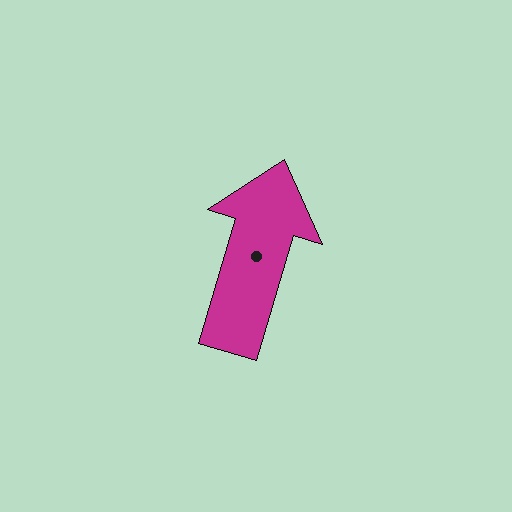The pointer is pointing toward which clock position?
Roughly 1 o'clock.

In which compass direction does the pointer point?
North.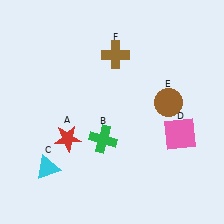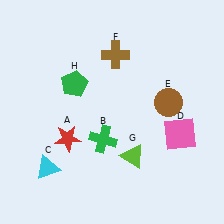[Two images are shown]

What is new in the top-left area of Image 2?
A green pentagon (H) was added in the top-left area of Image 2.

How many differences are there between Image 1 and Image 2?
There are 2 differences between the two images.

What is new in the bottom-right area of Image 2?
A lime triangle (G) was added in the bottom-right area of Image 2.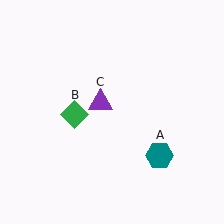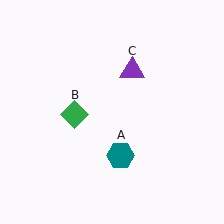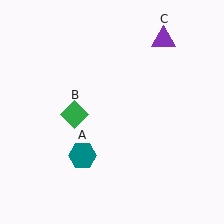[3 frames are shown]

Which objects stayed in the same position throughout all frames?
Green diamond (object B) remained stationary.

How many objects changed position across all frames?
2 objects changed position: teal hexagon (object A), purple triangle (object C).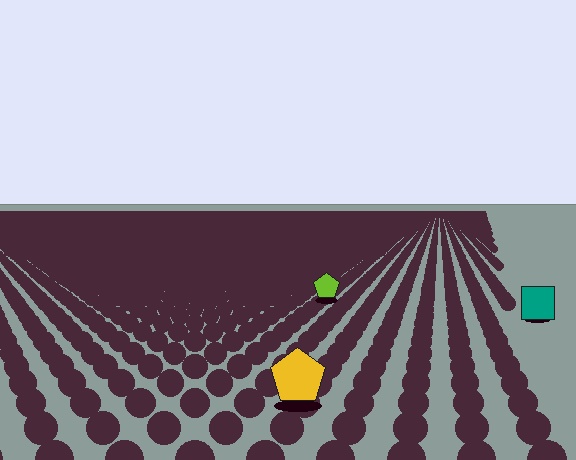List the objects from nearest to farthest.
From nearest to farthest: the yellow pentagon, the teal square, the lime pentagon.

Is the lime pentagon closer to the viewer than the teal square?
No. The teal square is closer — you can tell from the texture gradient: the ground texture is coarser near it.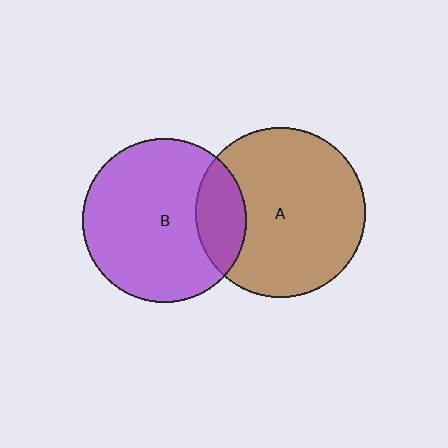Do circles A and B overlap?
Yes.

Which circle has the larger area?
Circle A (brown).